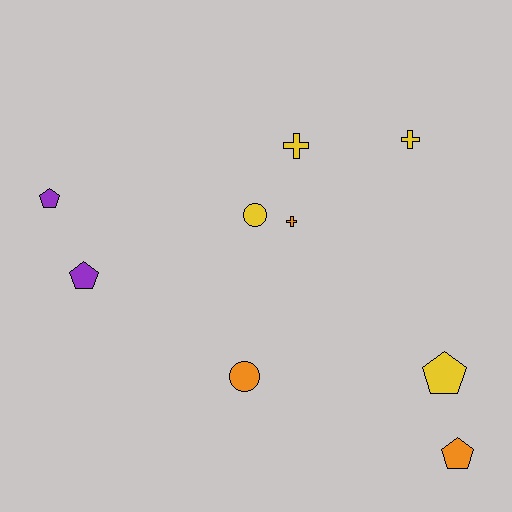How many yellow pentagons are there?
There is 1 yellow pentagon.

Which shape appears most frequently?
Pentagon, with 4 objects.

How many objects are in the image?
There are 9 objects.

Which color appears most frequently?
Yellow, with 4 objects.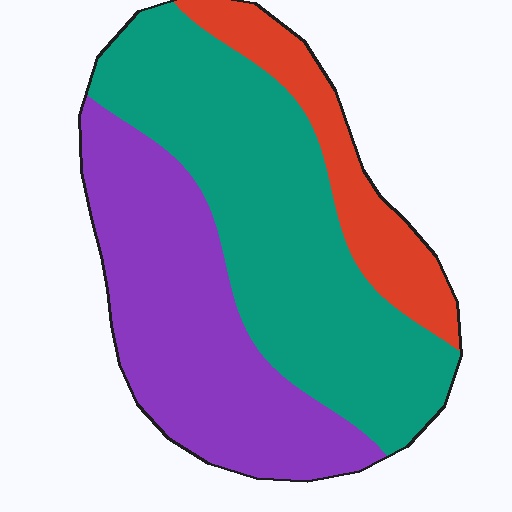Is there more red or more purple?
Purple.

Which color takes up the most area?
Teal, at roughly 45%.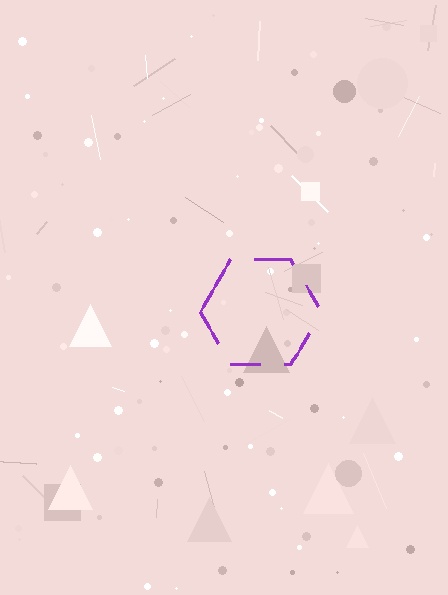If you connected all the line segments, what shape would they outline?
They would outline a hexagon.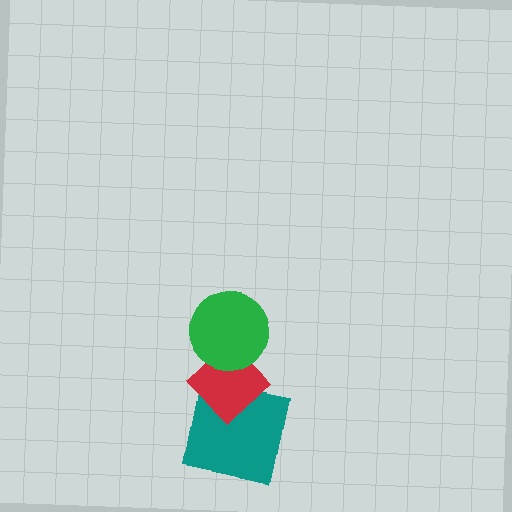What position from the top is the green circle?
The green circle is 1st from the top.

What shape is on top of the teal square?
The red diamond is on top of the teal square.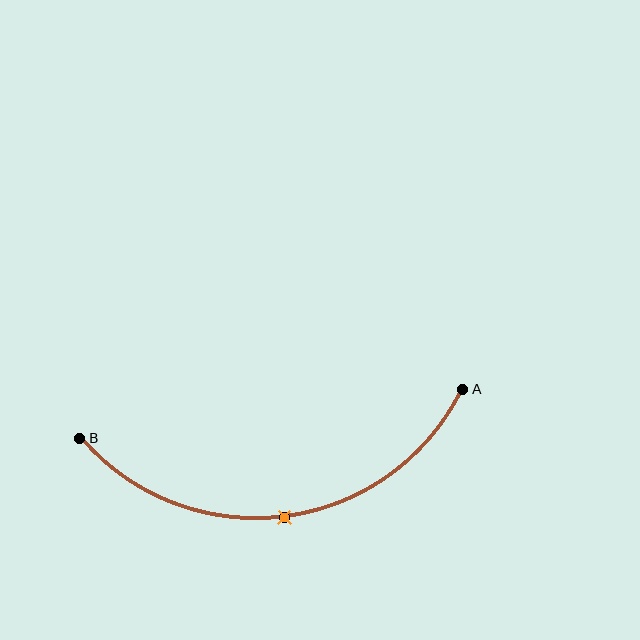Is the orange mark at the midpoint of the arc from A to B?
Yes. The orange mark lies on the arc at equal arc-length from both A and B — it is the arc midpoint.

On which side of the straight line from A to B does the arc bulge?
The arc bulges below the straight line connecting A and B.